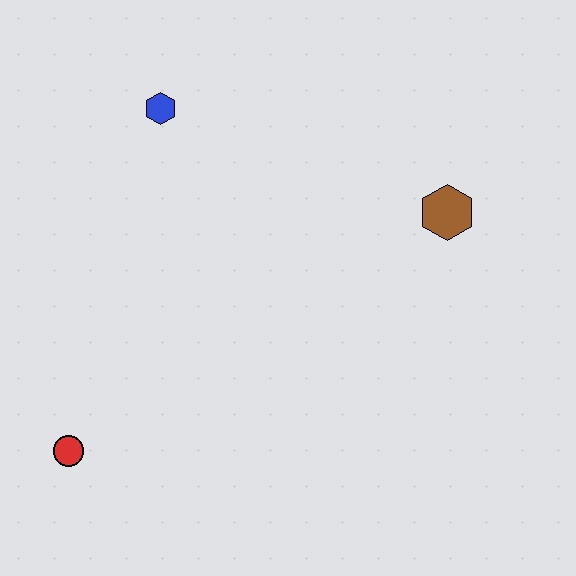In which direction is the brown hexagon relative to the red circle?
The brown hexagon is to the right of the red circle.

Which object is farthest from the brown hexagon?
The red circle is farthest from the brown hexagon.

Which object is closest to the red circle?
The blue hexagon is closest to the red circle.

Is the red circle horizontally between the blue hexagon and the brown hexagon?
No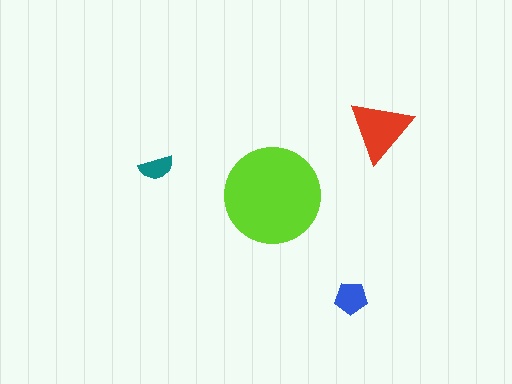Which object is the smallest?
The teal semicircle.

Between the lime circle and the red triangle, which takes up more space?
The lime circle.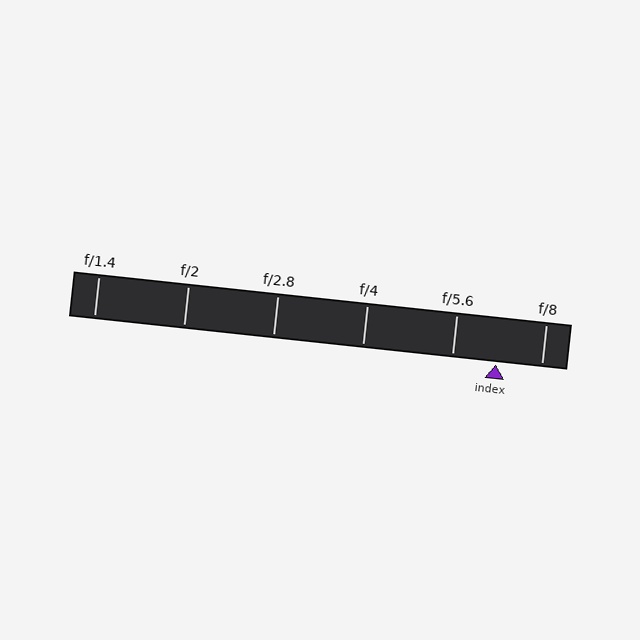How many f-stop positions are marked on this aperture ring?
There are 6 f-stop positions marked.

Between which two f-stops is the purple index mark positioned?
The index mark is between f/5.6 and f/8.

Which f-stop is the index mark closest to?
The index mark is closest to f/5.6.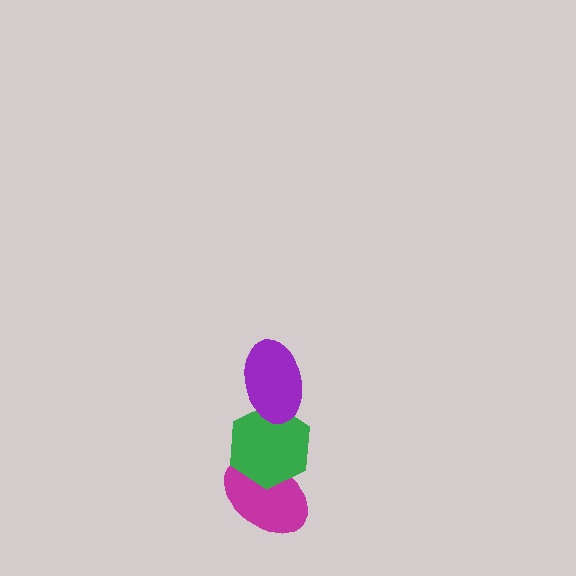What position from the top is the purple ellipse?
The purple ellipse is 1st from the top.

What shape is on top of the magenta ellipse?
The green hexagon is on top of the magenta ellipse.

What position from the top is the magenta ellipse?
The magenta ellipse is 3rd from the top.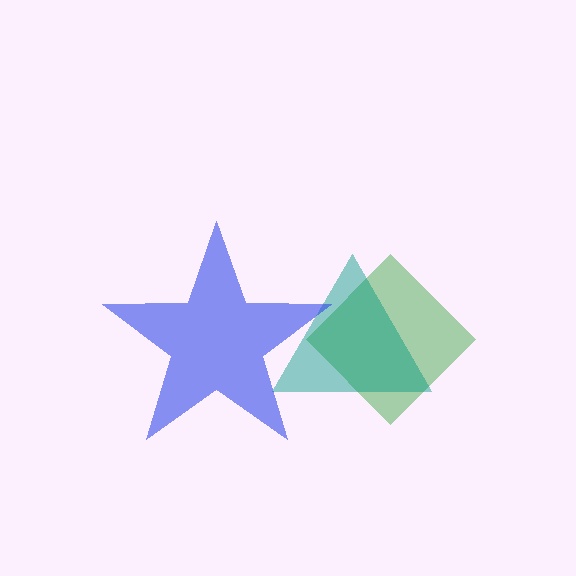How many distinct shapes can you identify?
There are 3 distinct shapes: a green diamond, a teal triangle, a blue star.